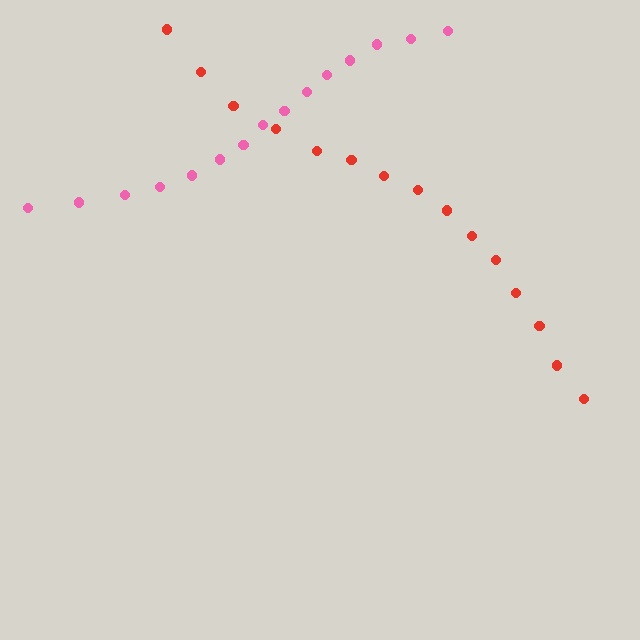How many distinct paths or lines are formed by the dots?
There are 2 distinct paths.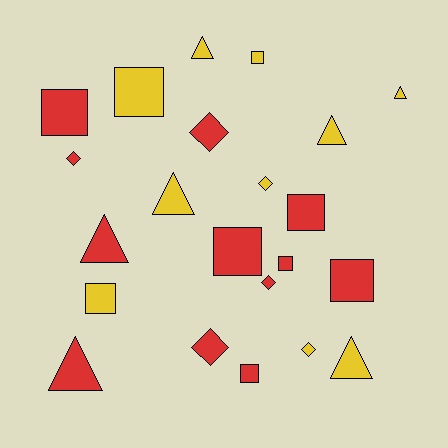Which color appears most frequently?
Red, with 12 objects.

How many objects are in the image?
There are 22 objects.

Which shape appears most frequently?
Square, with 9 objects.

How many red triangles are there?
There are 2 red triangles.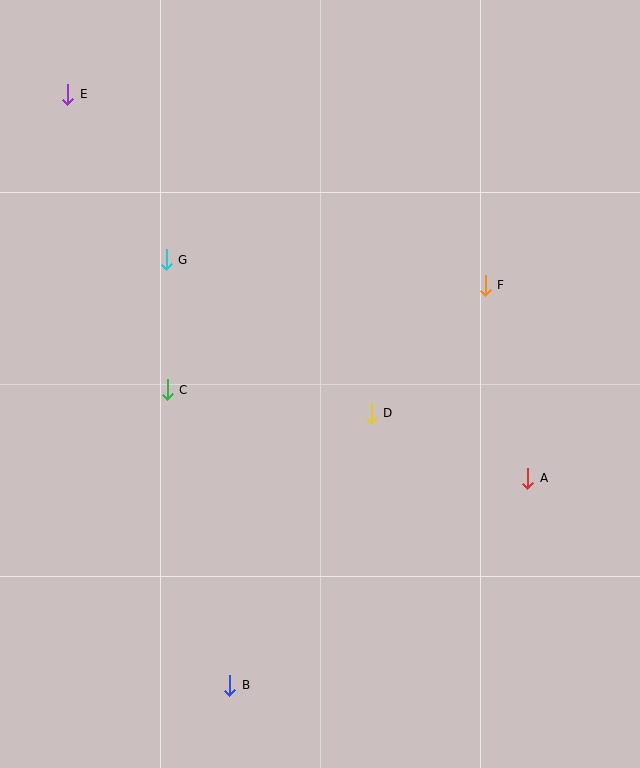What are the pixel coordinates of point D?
Point D is at (371, 413).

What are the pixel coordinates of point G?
Point G is at (166, 260).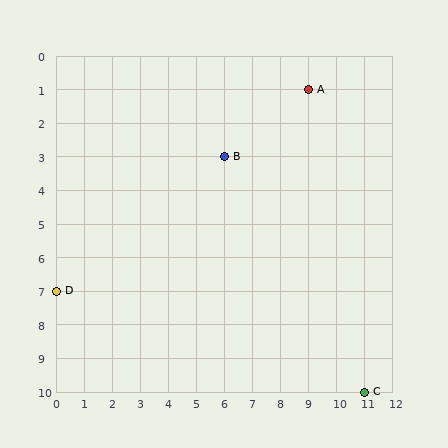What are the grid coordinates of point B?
Point B is at grid coordinates (6, 3).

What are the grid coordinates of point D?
Point D is at grid coordinates (0, 7).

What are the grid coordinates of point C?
Point C is at grid coordinates (11, 10).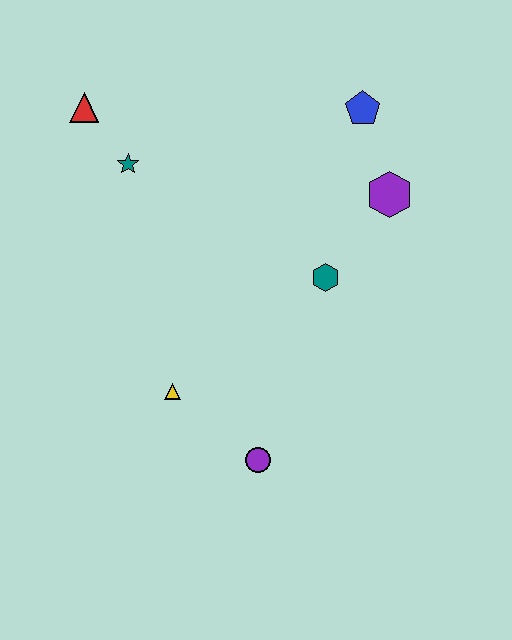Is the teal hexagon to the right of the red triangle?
Yes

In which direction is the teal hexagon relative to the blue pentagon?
The teal hexagon is below the blue pentagon.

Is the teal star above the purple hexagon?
Yes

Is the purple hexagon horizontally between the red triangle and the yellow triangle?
No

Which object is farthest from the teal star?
The purple circle is farthest from the teal star.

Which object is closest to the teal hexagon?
The purple hexagon is closest to the teal hexagon.